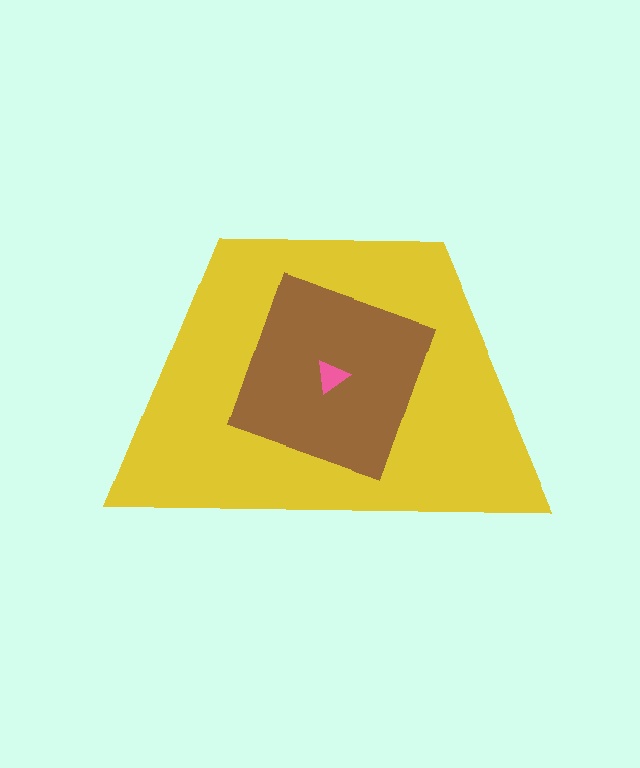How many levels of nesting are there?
3.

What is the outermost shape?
The yellow trapezoid.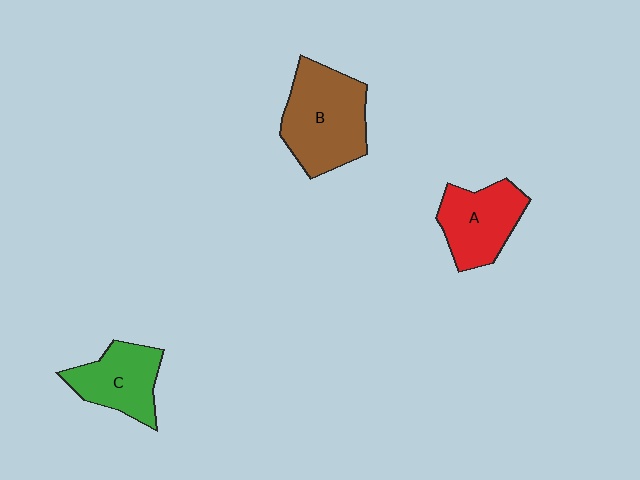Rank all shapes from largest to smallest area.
From largest to smallest: B (brown), A (red), C (green).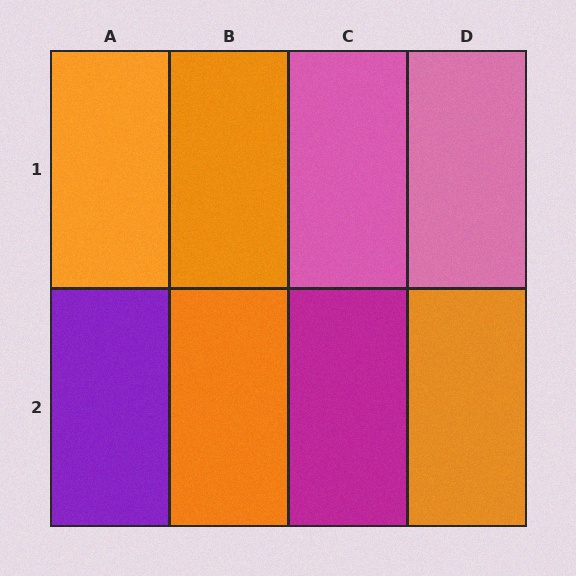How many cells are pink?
2 cells are pink.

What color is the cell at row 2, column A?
Purple.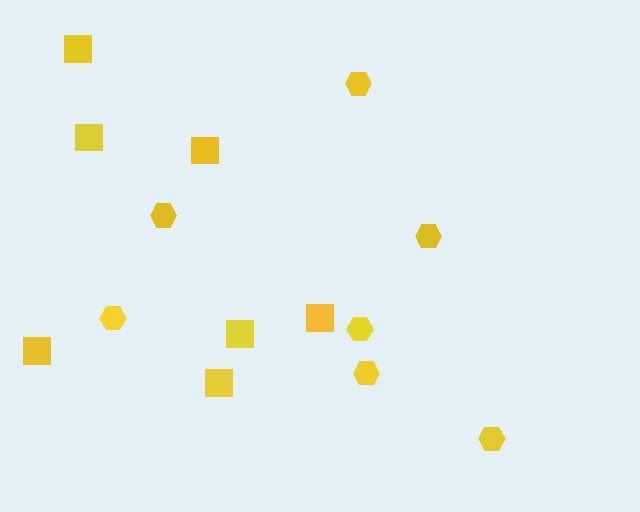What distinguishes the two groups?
There are 2 groups: one group of hexagons (7) and one group of squares (7).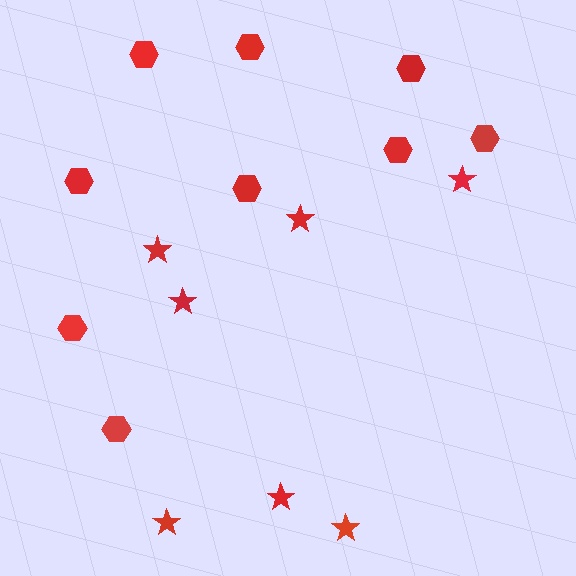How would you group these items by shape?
There are 2 groups: one group of stars (7) and one group of hexagons (9).